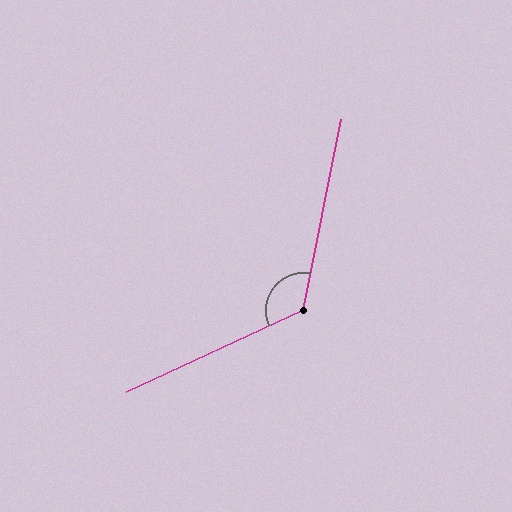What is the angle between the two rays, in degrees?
Approximately 126 degrees.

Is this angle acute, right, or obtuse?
It is obtuse.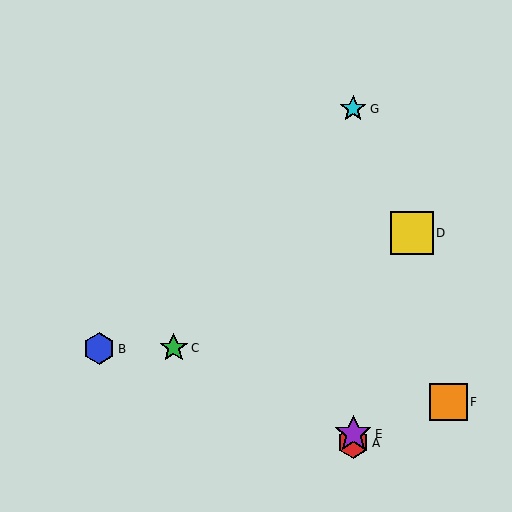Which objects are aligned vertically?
Objects A, E, G are aligned vertically.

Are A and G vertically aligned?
Yes, both are at x≈353.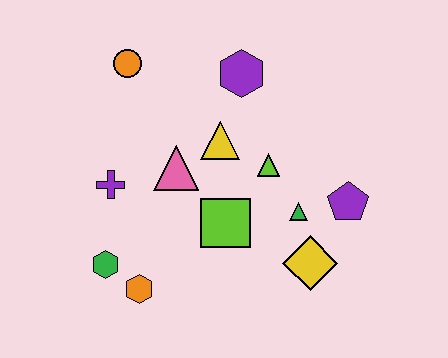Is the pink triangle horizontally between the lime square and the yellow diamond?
No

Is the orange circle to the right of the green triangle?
No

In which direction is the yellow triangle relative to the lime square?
The yellow triangle is above the lime square.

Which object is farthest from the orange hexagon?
The purple hexagon is farthest from the orange hexagon.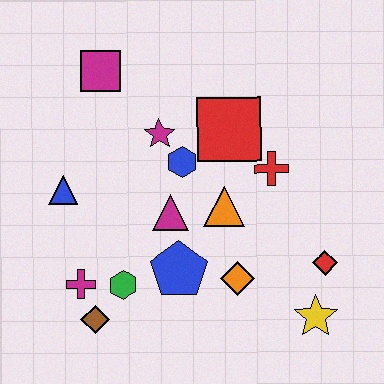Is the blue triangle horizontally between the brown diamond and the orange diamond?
No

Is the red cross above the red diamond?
Yes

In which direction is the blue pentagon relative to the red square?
The blue pentagon is below the red square.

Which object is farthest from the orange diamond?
The magenta square is farthest from the orange diamond.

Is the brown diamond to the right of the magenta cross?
Yes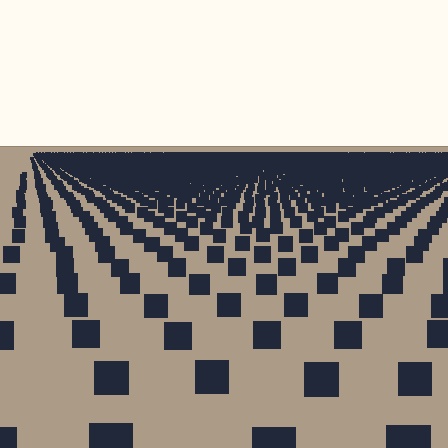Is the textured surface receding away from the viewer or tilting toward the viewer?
The surface is receding away from the viewer. Texture elements get smaller and denser toward the top.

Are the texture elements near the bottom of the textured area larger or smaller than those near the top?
Larger. Near the bottom, elements are closer to the viewer and appear at a bigger on-screen size.